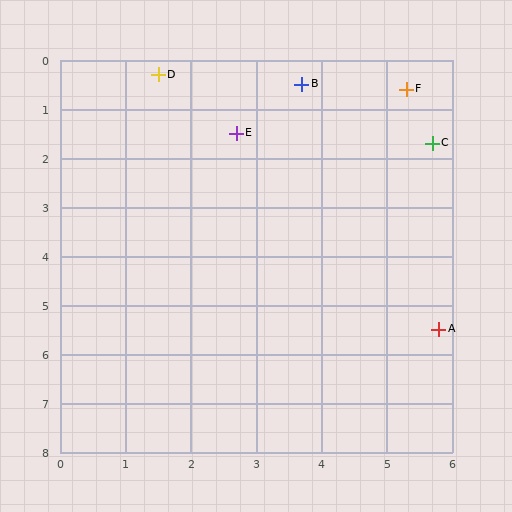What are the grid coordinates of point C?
Point C is at approximately (5.7, 1.7).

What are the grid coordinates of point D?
Point D is at approximately (1.5, 0.3).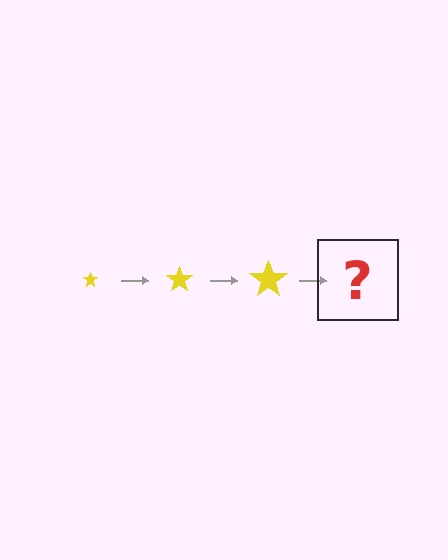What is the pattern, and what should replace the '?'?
The pattern is that the star gets progressively larger each step. The '?' should be a yellow star, larger than the previous one.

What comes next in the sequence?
The next element should be a yellow star, larger than the previous one.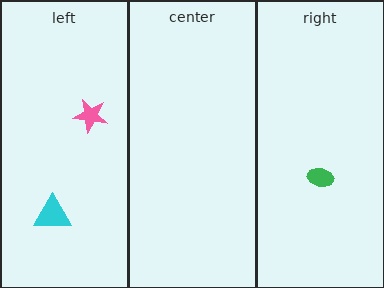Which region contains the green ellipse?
The right region.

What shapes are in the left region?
The cyan triangle, the pink star.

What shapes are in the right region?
The green ellipse.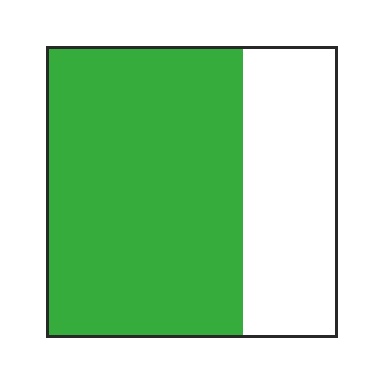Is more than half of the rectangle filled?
Yes.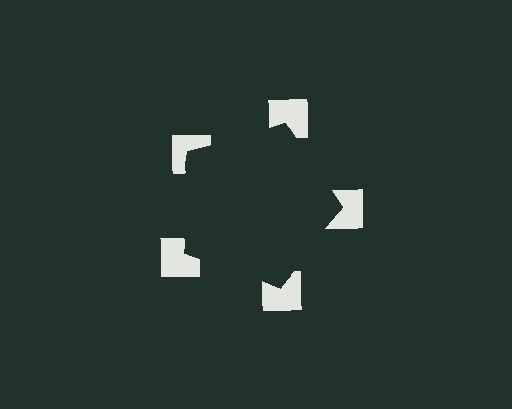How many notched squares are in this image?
There are 5 — one at each vertex of the illusory pentagon.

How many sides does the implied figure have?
5 sides.